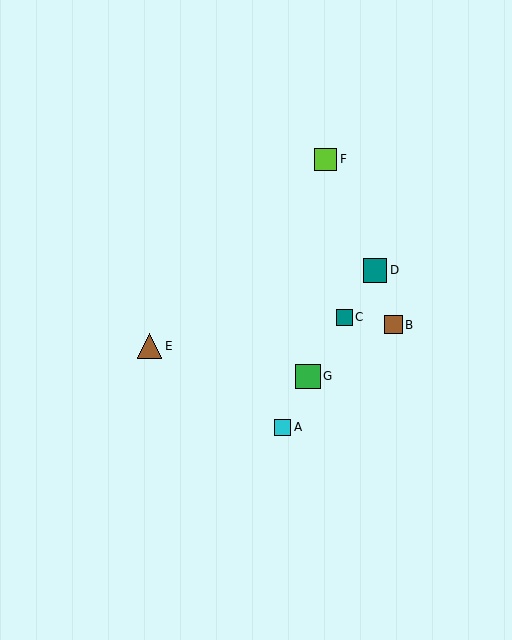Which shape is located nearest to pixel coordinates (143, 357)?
The brown triangle (labeled E) at (150, 346) is nearest to that location.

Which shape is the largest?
The green square (labeled G) is the largest.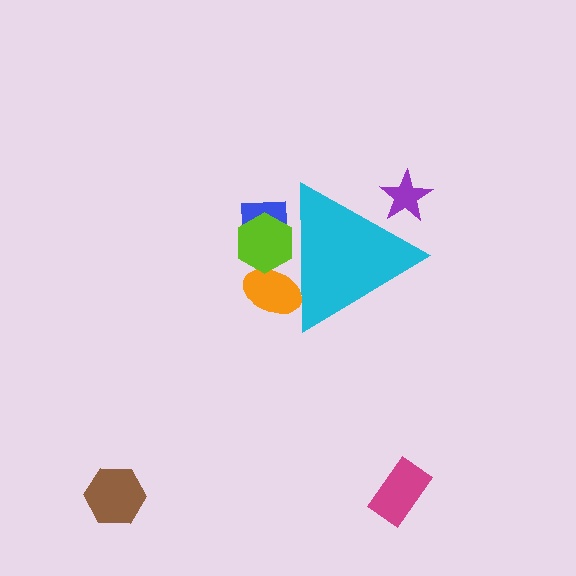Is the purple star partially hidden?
Yes, the purple star is partially hidden behind the cyan triangle.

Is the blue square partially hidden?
Yes, the blue square is partially hidden behind the cyan triangle.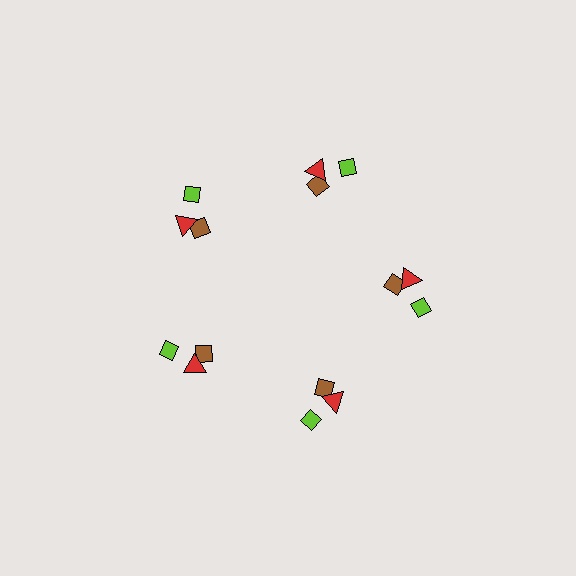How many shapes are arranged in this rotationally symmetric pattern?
There are 15 shapes, arranged in 5 groups of 3.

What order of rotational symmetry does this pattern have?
This pattern has 5-fold rotational symmetry.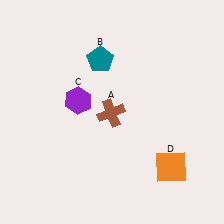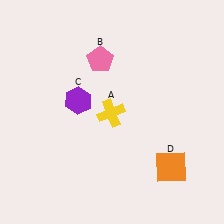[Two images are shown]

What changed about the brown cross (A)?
In Image 1, A is brown. In Image 2, it changed to yellow.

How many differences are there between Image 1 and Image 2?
There are 2 differences between the two images.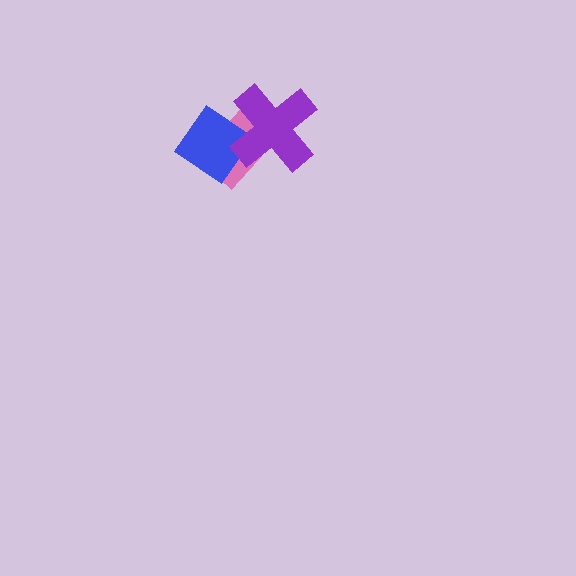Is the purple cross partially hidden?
No, no other shape covers it.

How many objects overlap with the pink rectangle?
2 objects overlap with the pink rectangle.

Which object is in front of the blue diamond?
The purple cross is in front of the blue diamond.